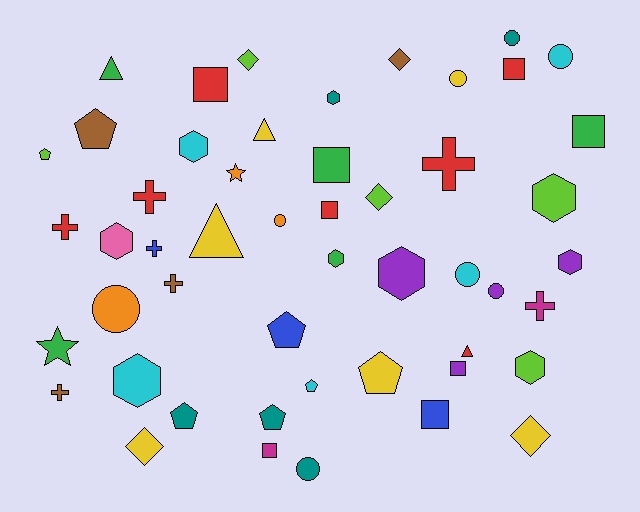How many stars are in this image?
There are 2 stars.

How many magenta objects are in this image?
There are 2 magenta objects.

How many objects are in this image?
There are 50 objects.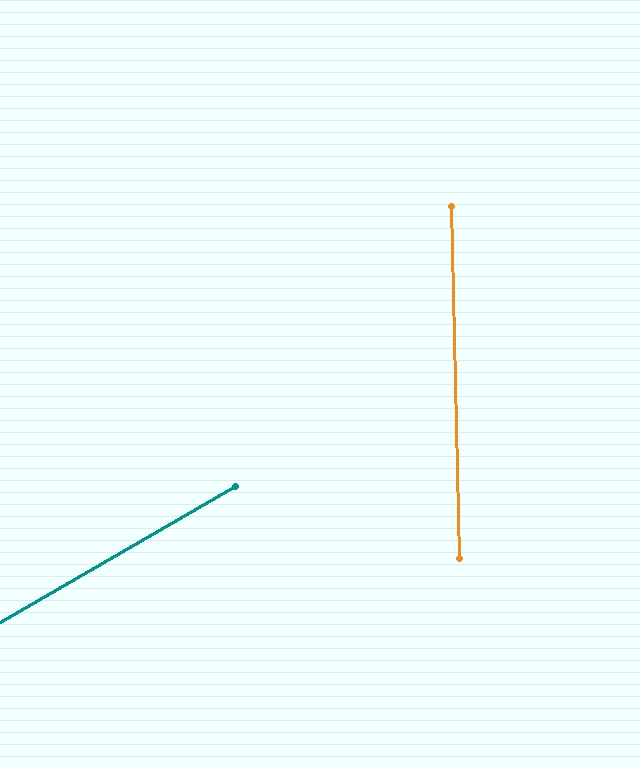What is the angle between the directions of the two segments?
Approximately 61 degrees.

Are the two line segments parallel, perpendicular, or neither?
Neither parallel nor perpendicular — they differ by about 61°.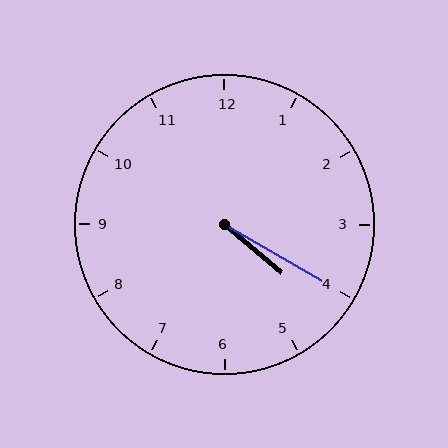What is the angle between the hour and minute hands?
Approximately 10 degrees.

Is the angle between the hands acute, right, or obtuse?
It is acute.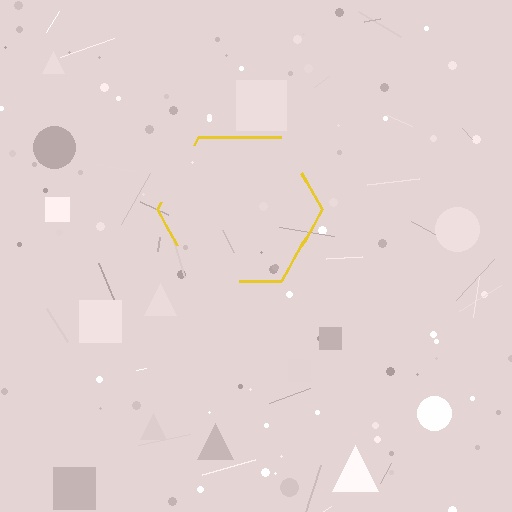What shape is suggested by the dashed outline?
The dashed outline suggests a hexagon.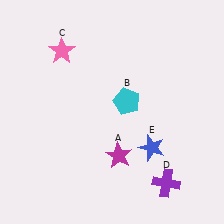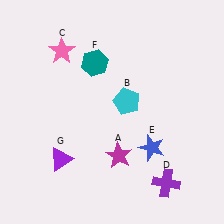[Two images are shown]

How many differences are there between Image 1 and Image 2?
There are 2 differences between the two images.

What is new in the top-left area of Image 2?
A teal hexagon (F) was added in the top-left area of Image 2.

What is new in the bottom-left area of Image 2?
A purple triangle (G) was added in the bottom-left area of Image 2.